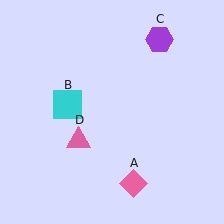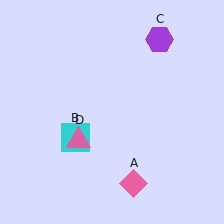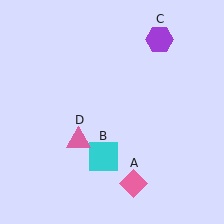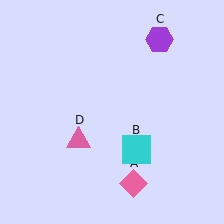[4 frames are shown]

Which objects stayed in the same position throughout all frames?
Pink diamond (object A) and purple hexagon (object C) and pink triangle (object D) remained stationary.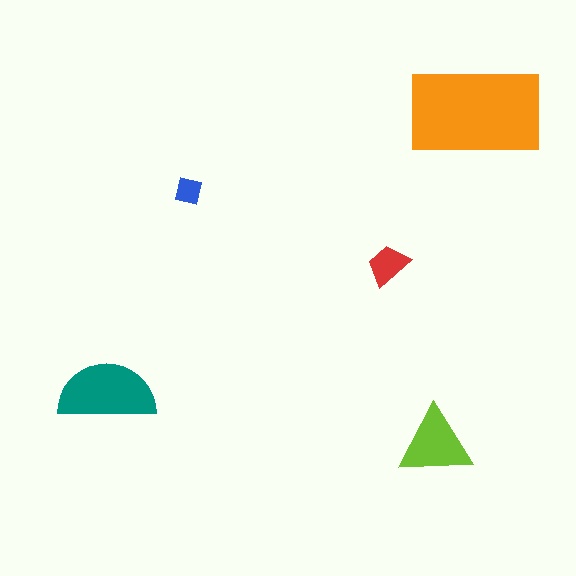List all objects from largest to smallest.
The orange rectangle, the teal semicircle, the lime triangle, the red trapezoid, the blue square.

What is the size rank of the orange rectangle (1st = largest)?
1st.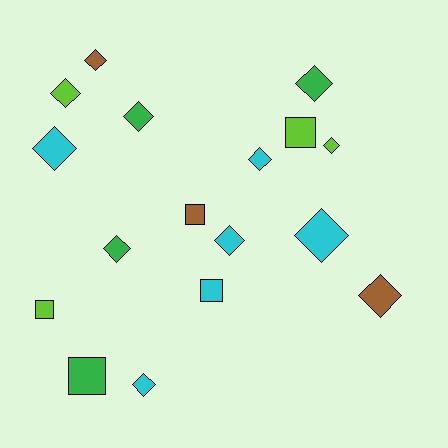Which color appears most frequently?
Cyan, with 6 objects.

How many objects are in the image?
There are 17 objects.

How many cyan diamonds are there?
There are 5 cyan diamonds.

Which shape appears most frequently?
Diamond, with 12 objects.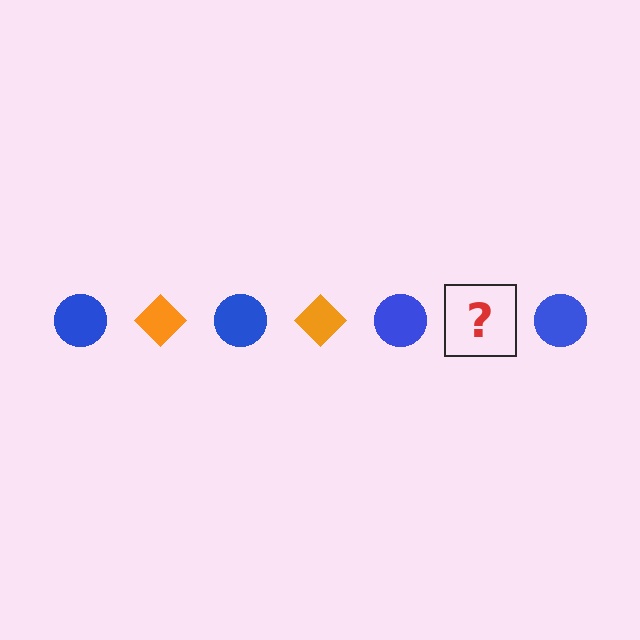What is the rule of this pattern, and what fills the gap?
The rule is that the pattern alternates between blue circle and orange diamond. The gap should be filled with an orange diamond.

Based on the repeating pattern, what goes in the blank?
The blank should be an orange diamond.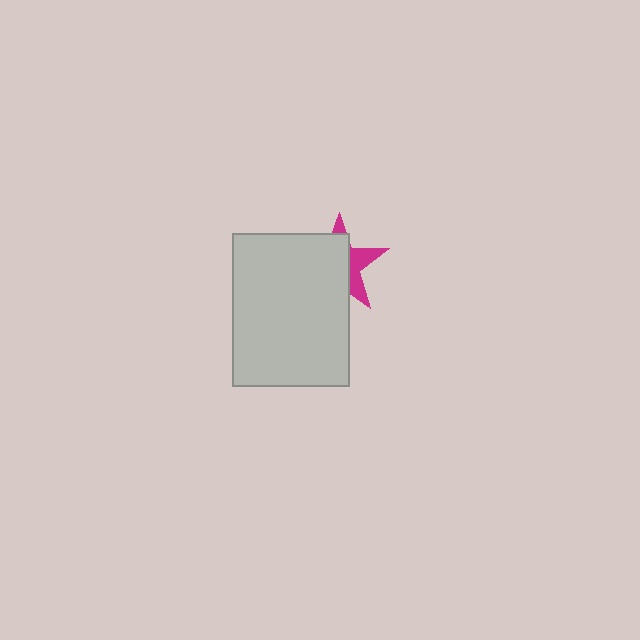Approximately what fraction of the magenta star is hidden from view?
Roughly 64% of the magenta star is hidden behind the light gray rectangle.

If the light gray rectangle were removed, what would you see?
You would see the complete magenta star.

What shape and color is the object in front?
The object in front is a light gray rectangle.